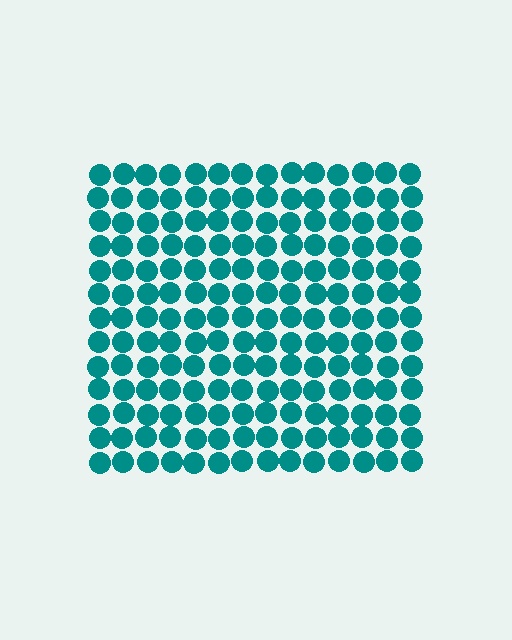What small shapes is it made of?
It is made of small circles.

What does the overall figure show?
The overall figure shows a square.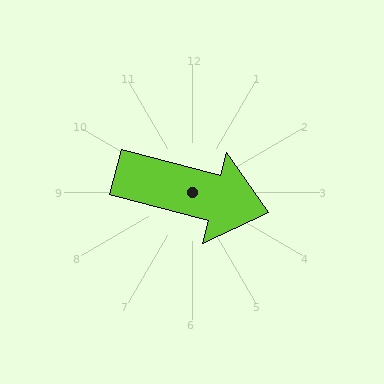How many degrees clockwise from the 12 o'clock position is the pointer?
Approximately 105 degrees.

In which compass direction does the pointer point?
East.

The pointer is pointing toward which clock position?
Roughly 3 o'clock.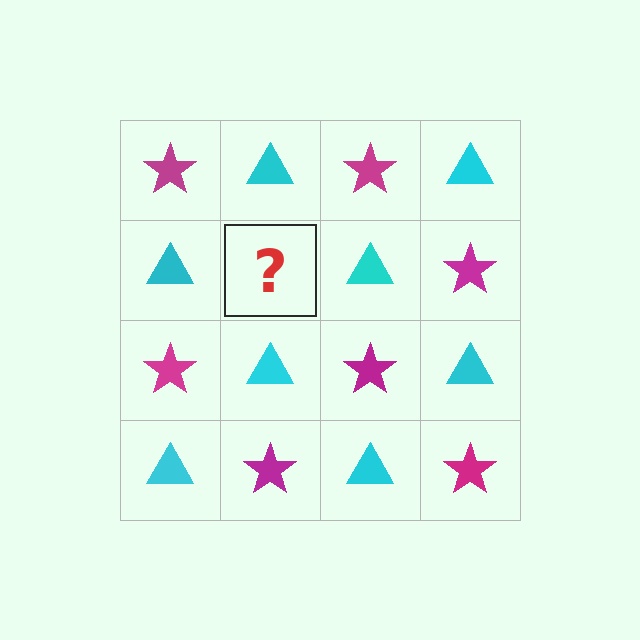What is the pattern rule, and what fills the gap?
The rule is that it alternates magenta star and cyan triangle in a checkerboard pattern. The gap should be filled with a magenta star.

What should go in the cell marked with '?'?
The missing cell should contain a magenta star.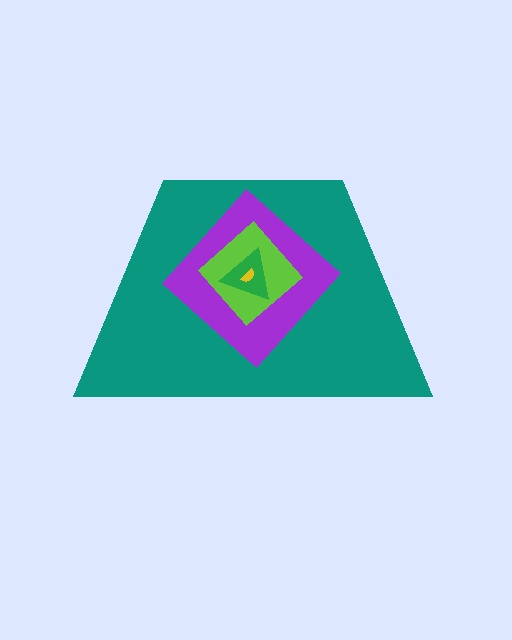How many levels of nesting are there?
5.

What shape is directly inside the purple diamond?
The lime diamond.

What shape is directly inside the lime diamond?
The green triangle.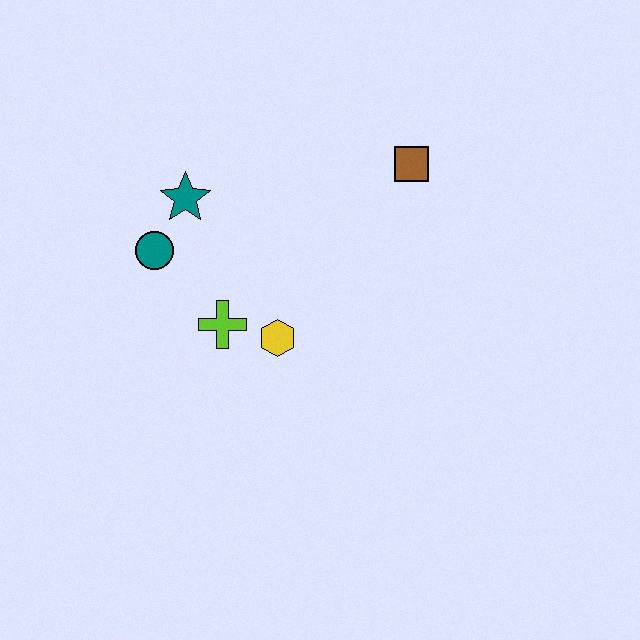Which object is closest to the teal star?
The teal circle is closest to the teal star.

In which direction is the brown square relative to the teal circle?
The brown square is to the right of the teal circle.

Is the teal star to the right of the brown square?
No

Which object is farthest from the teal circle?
The brown square is farthest from the teal circle.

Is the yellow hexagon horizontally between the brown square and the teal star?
Yes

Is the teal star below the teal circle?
No